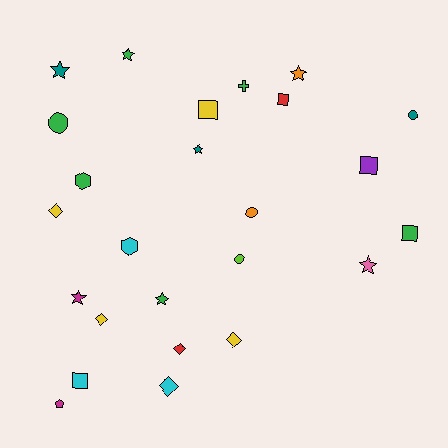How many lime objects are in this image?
There is 1 lime object.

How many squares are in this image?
There are 5 squares.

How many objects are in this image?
There are 25 objects.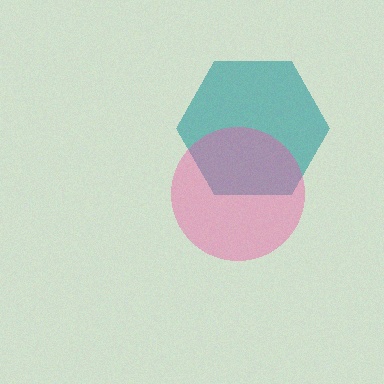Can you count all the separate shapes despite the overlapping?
Yes, there are 2 separate shapes.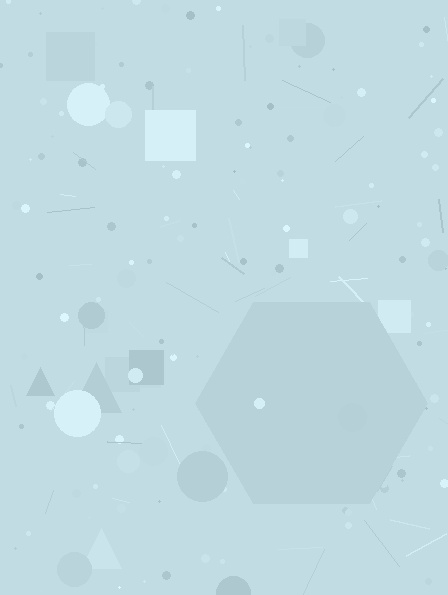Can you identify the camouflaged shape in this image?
The camouflaged shape is a hexagon.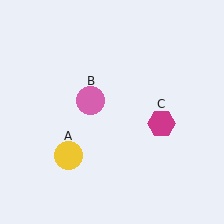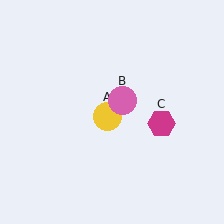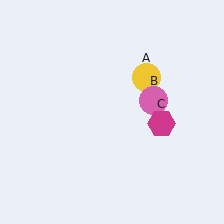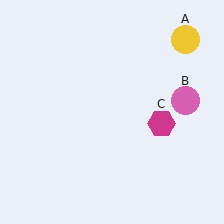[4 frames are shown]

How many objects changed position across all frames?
2 objects changed position: yellow circle (object A), pink circle (object B).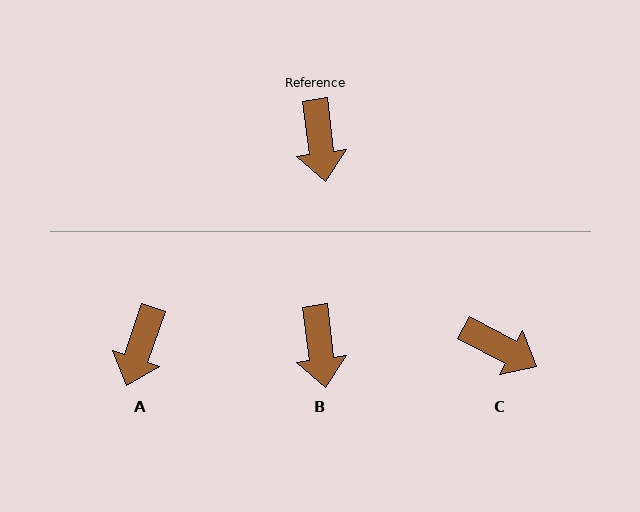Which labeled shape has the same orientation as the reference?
B.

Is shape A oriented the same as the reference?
No, it is off by about 26 degrees.